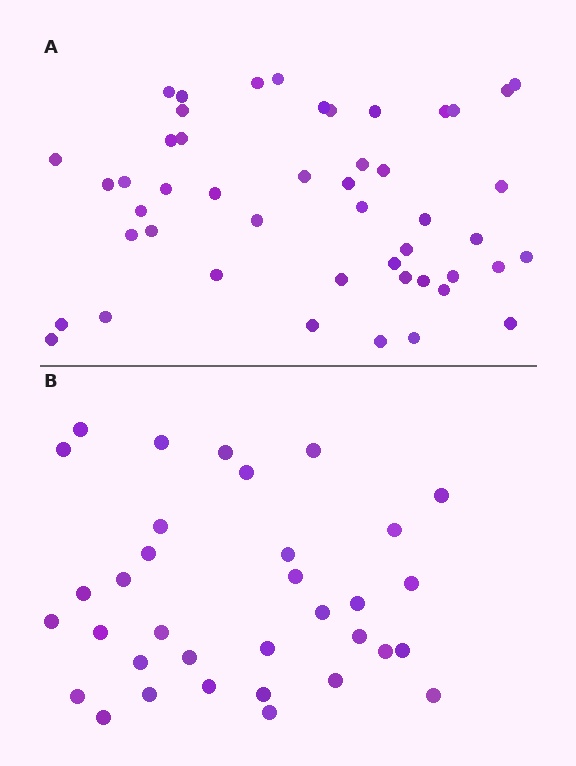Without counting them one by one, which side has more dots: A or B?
Region A (the top region) has more dots.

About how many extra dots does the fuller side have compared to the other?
Region A has approximately 15 more dots than region B.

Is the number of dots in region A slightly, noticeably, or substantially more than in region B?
Region A has noticeably more, but not dramatically so. The ratio is roughly 1.4 to 1.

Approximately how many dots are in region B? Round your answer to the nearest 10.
About 30 dots. (The exact count is 34, which rounds to 30.)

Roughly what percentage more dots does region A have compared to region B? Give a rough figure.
About 40% more.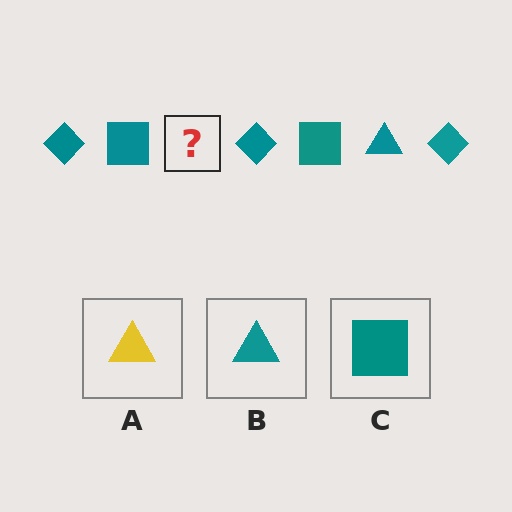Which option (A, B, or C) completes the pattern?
B.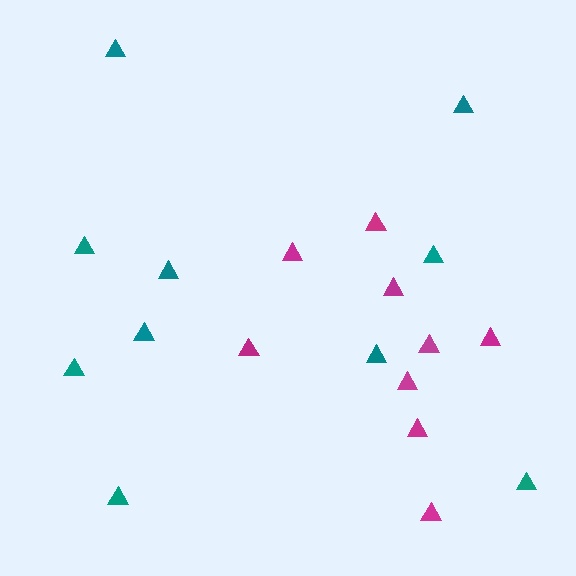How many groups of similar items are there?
There are 2 groups: one group of magenta triangles (9) and one group of teal triangles (10).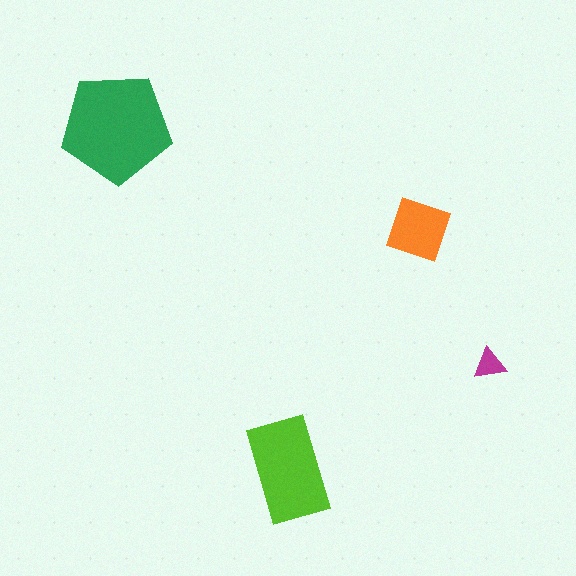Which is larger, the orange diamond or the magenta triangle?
The orange diamond.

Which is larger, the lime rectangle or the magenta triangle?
The lime rectangle.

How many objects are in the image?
There are 4 objects in the image.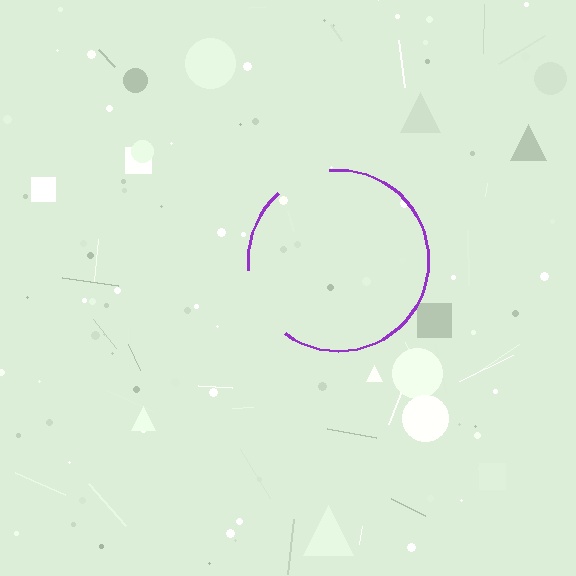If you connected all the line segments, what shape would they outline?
They would outline a circle.